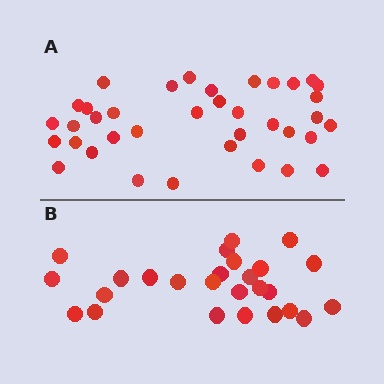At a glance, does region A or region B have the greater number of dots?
Region A (the top region) has more dots.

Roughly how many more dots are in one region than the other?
Region A has roughly 12 or so more dots than region B.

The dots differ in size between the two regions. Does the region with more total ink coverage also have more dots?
No. Region B has more total ink coverage because its dots are larger, but region A actually contains more individual dots. Total area can be misleading — the number of items is what matters here.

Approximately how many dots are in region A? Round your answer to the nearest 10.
About 40 dots. (The exact count is 37, which rounds to 40.)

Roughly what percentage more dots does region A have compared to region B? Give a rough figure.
About 40% more.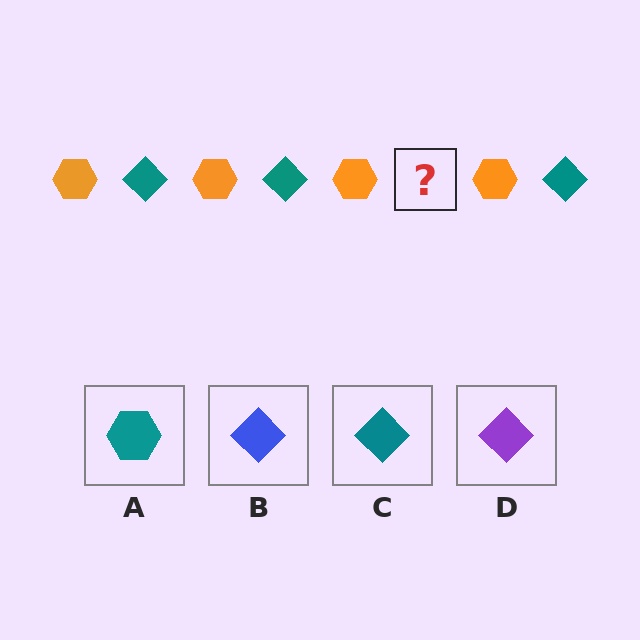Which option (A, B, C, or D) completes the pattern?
C.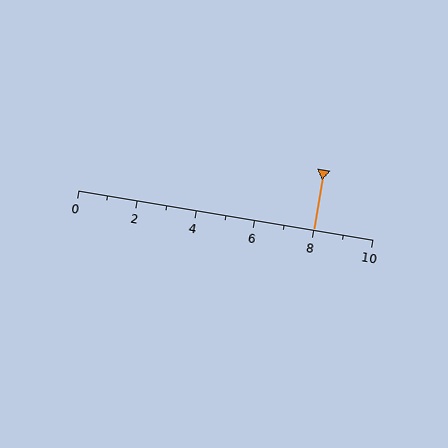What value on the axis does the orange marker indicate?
The marker indicates approximately 8.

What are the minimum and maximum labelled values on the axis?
The axis runs from 0 to 10.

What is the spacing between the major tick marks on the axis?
The major ticks are spaced 2 apart.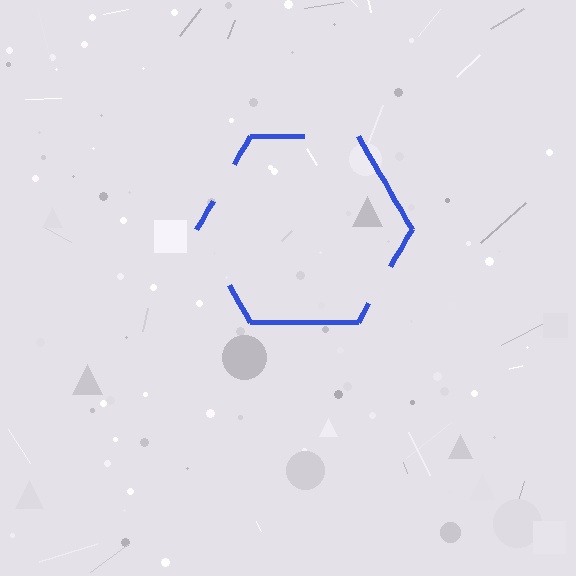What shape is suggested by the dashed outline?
The dashed outline suggests a hexagon.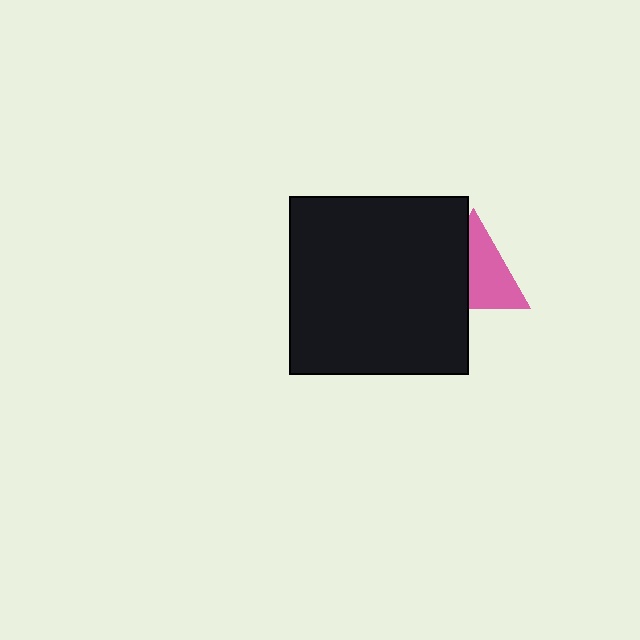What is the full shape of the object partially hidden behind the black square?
The partially hidden object is a pink triangle.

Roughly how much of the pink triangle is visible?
About half of it is visible (roughly 56%).